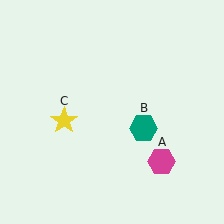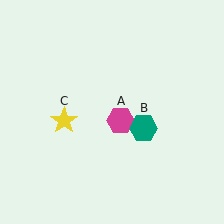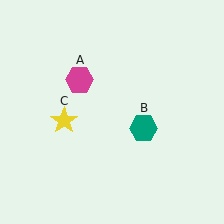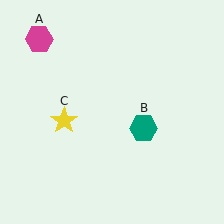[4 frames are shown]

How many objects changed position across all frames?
1 object changed position: magenta hexagon (object A).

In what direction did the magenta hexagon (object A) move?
The magenta hexagon (object A) moved up and to the left.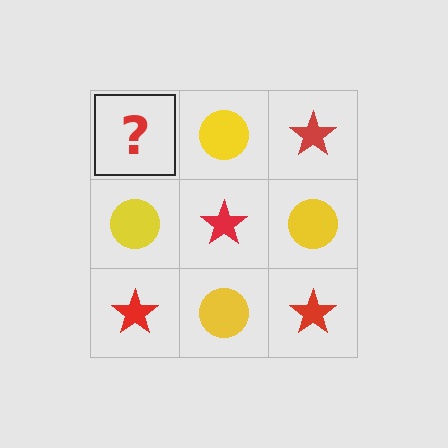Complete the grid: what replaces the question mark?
The question mark should be replaced with a red star.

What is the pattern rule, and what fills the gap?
The rule is that it alternates red star and yellow circle in a checkerboard pattern. The gap should be filled with a red star.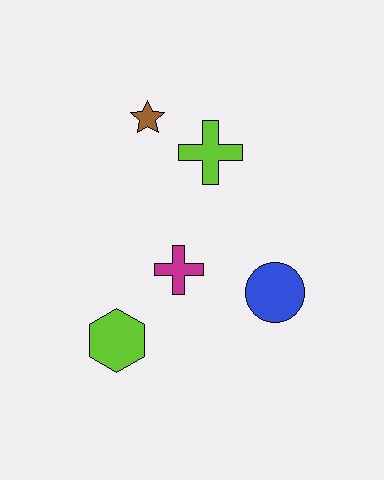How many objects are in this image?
There are 5 objects.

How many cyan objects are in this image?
There are no cyan objects.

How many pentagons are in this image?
There are no pentagons.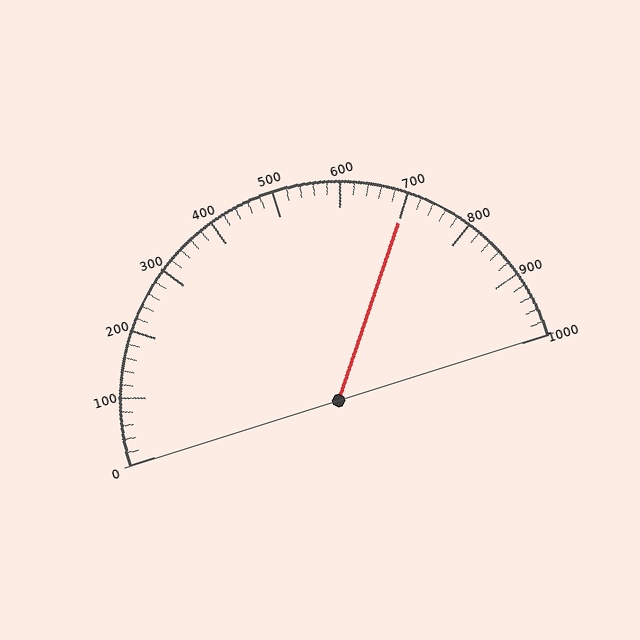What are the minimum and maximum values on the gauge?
The gauge ranges from 0 to 1000.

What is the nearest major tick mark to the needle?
The nearest major tick mark is 700.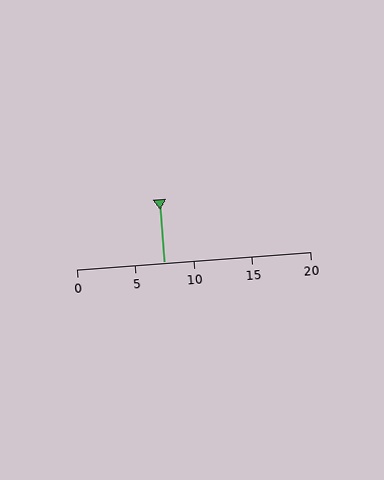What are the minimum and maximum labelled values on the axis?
The axis runs from 0 to 20.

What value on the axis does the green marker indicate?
The marker indicates approximately 7.5.